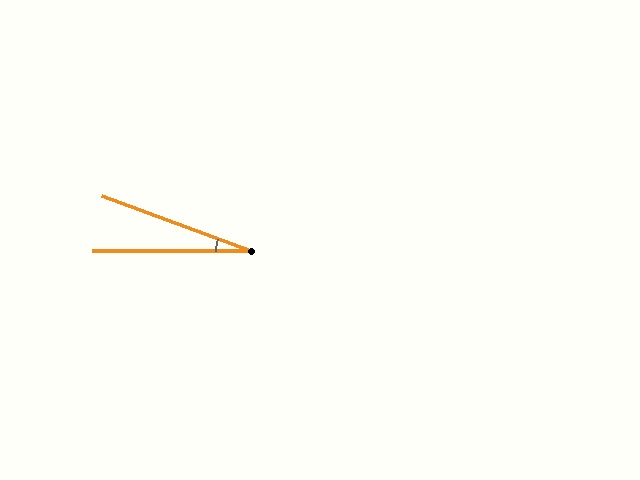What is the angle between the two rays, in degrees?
Approximately 20 degrees.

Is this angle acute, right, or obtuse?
It is acute.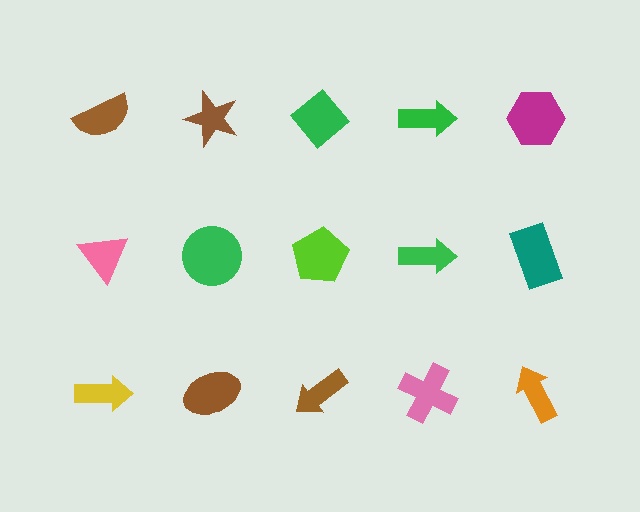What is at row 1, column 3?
A green diamond.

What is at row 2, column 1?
A pink triangle.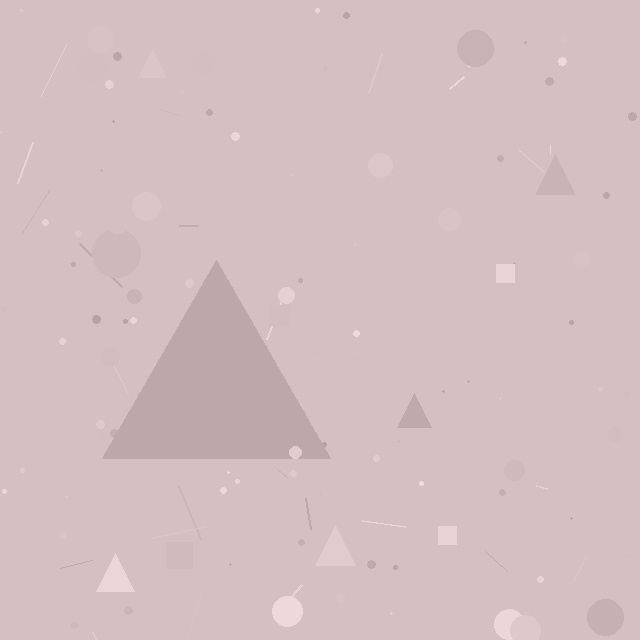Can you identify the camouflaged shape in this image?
The camouflaged shape is a triangle.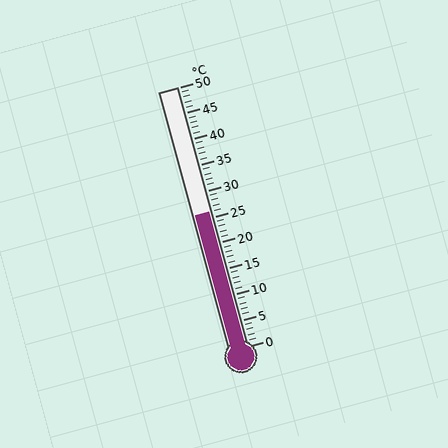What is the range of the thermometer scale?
The thermometer scale ranges from 0°C to 50°C.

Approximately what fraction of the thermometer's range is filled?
The thermometer is filled to approximately 50% of its range.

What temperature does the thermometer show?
The thermometer shows approximately 26°C.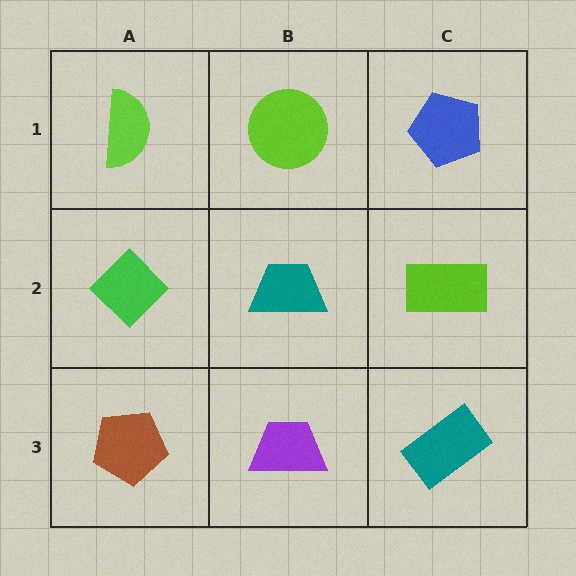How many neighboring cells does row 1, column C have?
2.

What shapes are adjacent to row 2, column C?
A blue pentagon (row 1, column C), a teal rectangle (row 3, column C), a teal trapezoid (row 2, column B).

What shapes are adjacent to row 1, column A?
A green diamond (row 2, column A), a lime circle (row 1, column B).